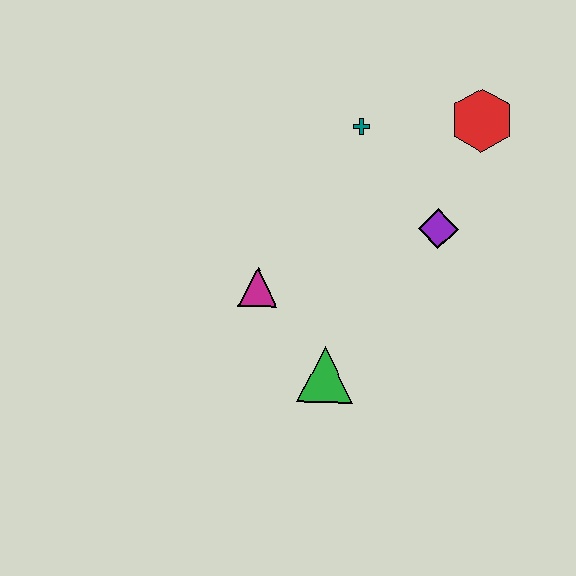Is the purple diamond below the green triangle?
No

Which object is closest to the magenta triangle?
The green triangle is closest to the magenta triangle.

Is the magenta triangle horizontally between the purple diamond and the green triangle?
No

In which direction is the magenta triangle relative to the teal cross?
The magenta triangle is below the teal cross.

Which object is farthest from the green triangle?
The red hexagon is farthest from the green triangle.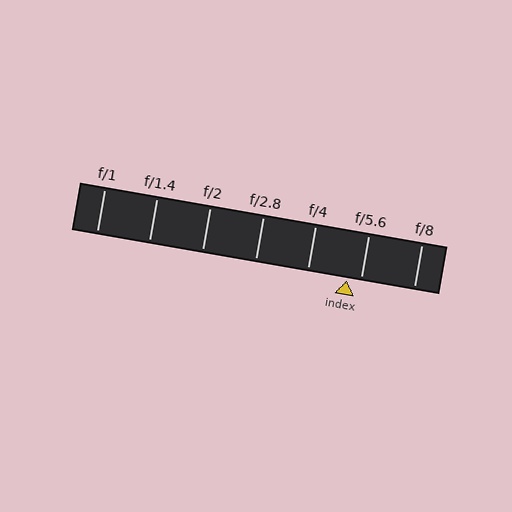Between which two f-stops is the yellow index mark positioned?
The index mark is between f/4 and f/5.6.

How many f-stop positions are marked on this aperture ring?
There are 7 f-stop positions marked.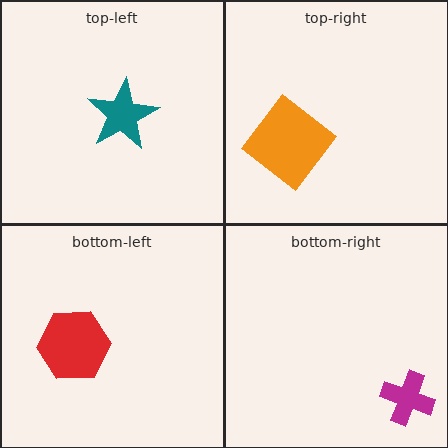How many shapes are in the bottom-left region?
1.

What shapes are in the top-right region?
The orange diamond.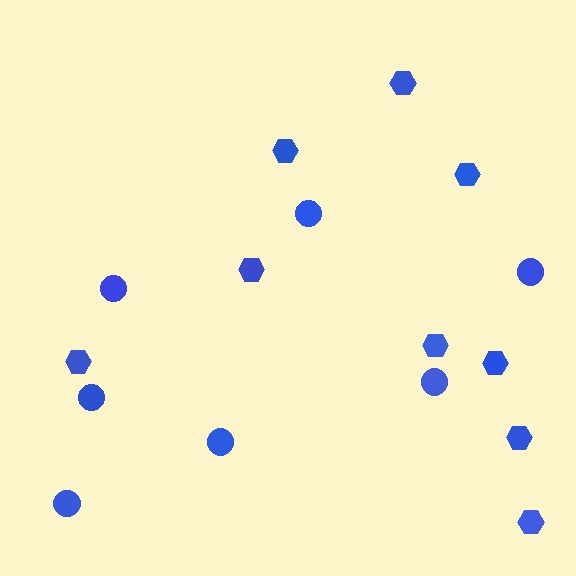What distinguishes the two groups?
There are 2 groups: one group of hexagons (9) and one group of circles (7).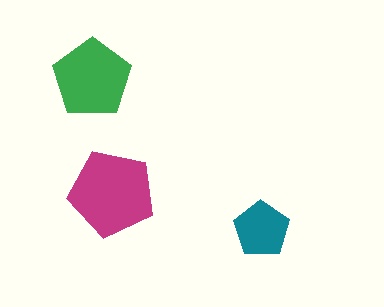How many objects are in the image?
There are 3 objects in the image.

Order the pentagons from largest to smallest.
the magenta one, the green one, the teal one.